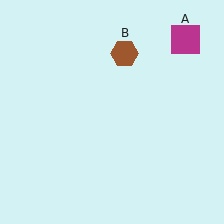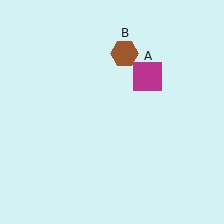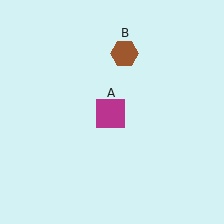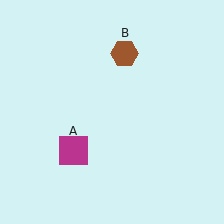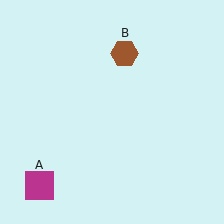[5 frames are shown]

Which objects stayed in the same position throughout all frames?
Brown hexagon (object B) remained stationary.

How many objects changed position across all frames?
1 object changed position: magenta square (object A).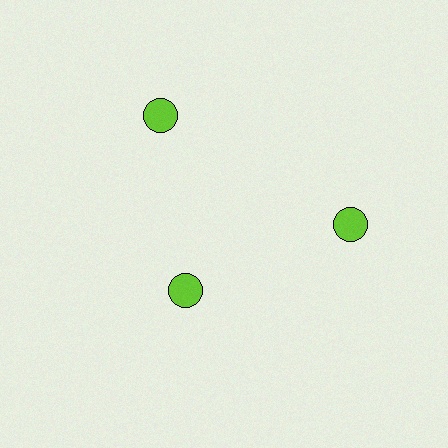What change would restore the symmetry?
The symmetry would be restored by moving it outward, back onto the ring so that all 3 circles sit at equal angles and equal distance from the center.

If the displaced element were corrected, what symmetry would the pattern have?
It would have 3-fold rotational symmetry — the pattern would map onto itself every 120 degrees.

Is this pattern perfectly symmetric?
No. The 3 lime circles are arranged in a ring, but one element near the 7 o'clock position is pulled inward toward the center, breaking the 3-fold rotational symmetry.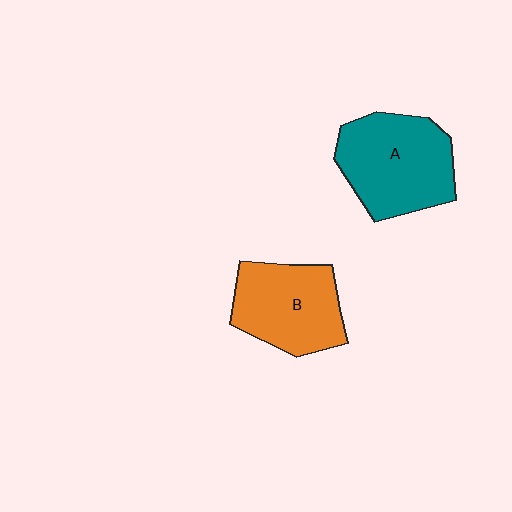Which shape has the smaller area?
Shape B (orange).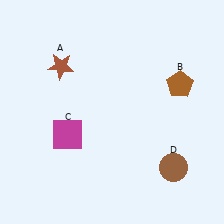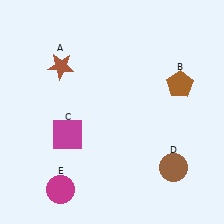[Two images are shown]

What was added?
A magenta circle (E) was added in Image 2.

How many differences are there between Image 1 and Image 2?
There is 1 difference between the two images.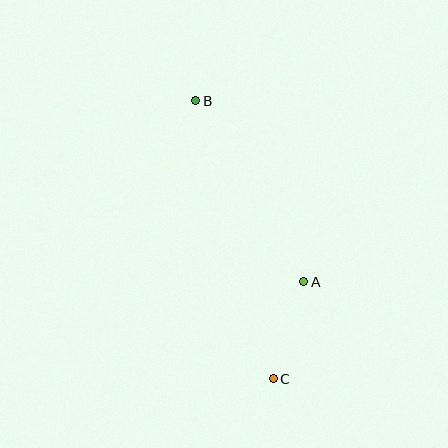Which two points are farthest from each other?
Points B and C are farthest from each other.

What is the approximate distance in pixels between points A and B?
The distance between A and B is approximately 210 pixels.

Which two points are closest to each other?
Points A and C are closest to each other.